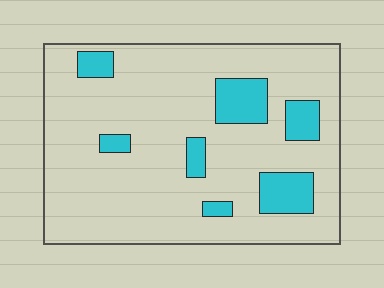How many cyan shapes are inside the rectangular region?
7.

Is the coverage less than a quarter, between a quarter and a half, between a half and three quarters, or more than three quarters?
Less than a quarter.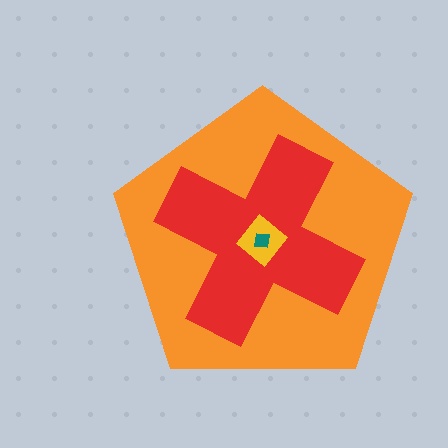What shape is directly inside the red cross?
The yellow diamond.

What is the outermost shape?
The orange pentagon.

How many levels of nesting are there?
4.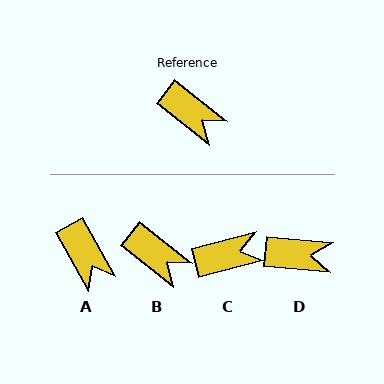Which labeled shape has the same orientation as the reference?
B.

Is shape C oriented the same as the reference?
No, it is off by about 52 degrees.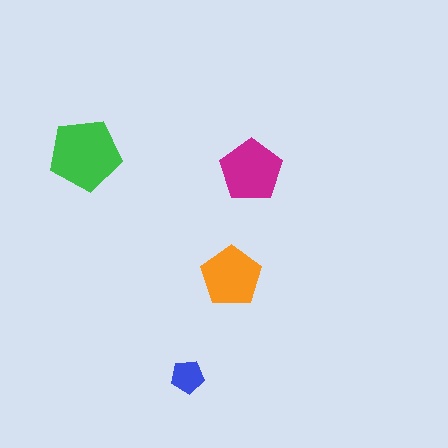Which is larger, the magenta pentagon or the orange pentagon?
The magenta one.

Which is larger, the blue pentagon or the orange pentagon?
The orange one.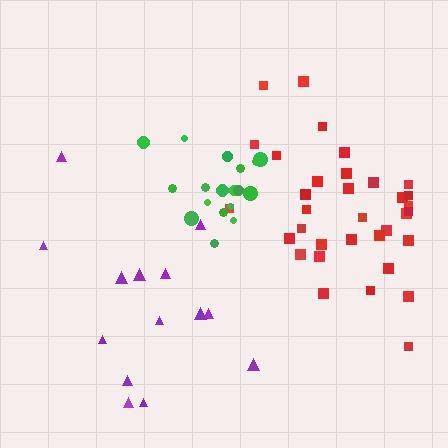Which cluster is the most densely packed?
Green.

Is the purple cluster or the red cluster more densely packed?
Red.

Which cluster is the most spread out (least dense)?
Purple.